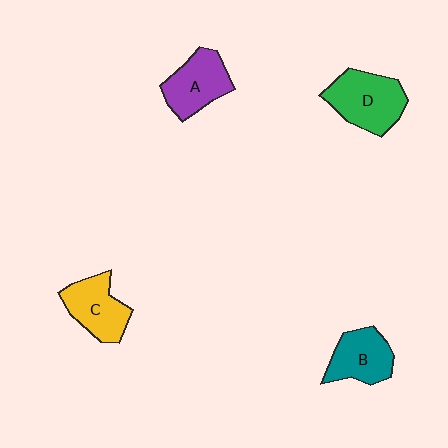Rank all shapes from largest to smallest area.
From largest to smallest: D (green), A (purple), C (yellow), B (teal).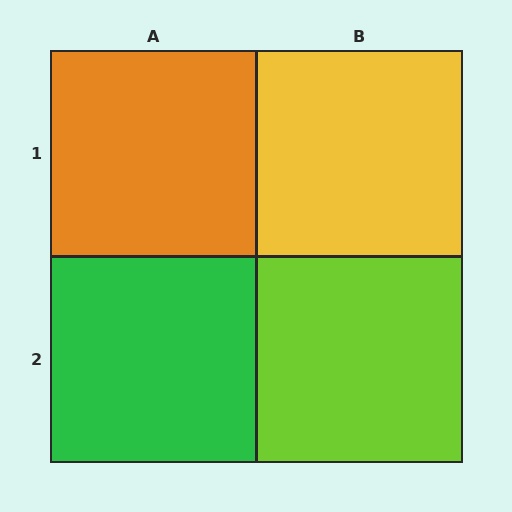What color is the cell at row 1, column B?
Yellow.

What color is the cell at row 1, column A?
Orange.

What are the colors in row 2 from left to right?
Green, lime.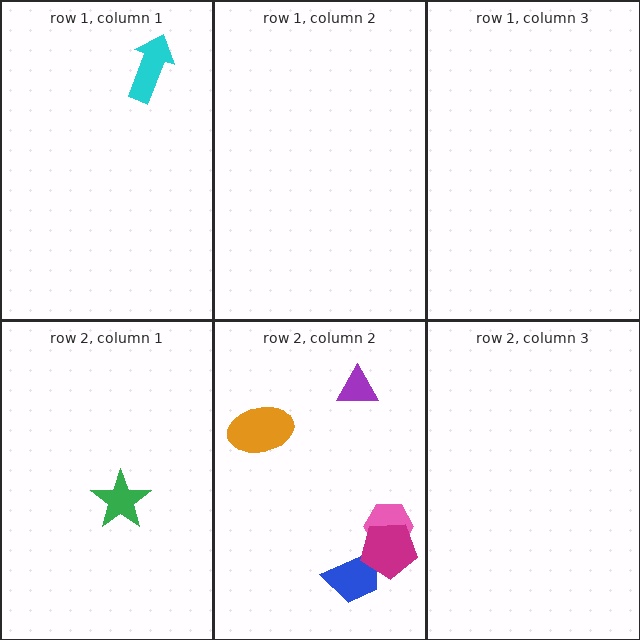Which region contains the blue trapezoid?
The row 2, column 2 region.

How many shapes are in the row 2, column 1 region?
1.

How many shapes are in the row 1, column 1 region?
1.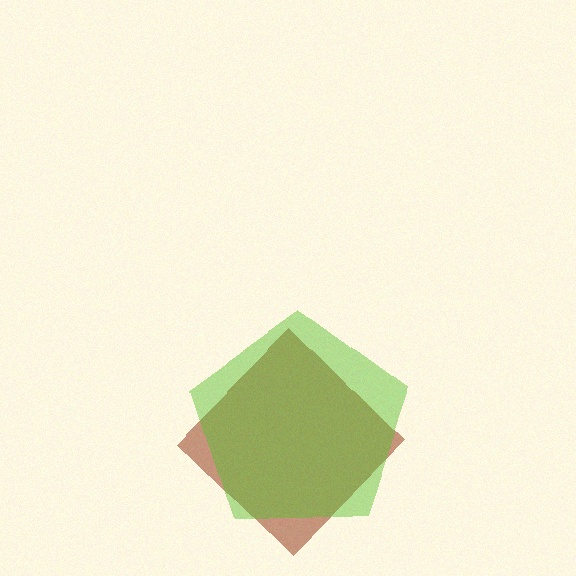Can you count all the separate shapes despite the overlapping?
Yes, there are 2 separate shapes.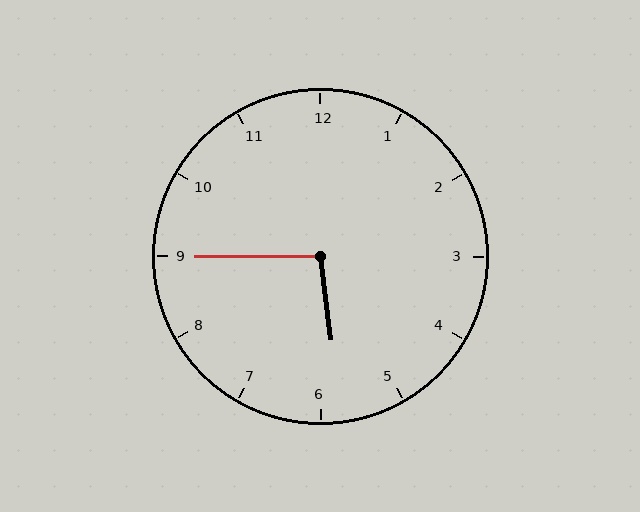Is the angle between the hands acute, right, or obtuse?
It is obtuse.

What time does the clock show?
5:45.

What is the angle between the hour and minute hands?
Approximately 98 degrees.